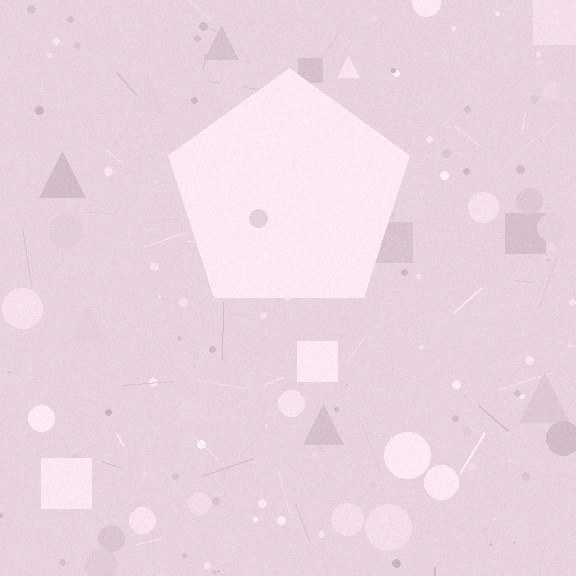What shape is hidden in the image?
A pentagon is hidden in the image.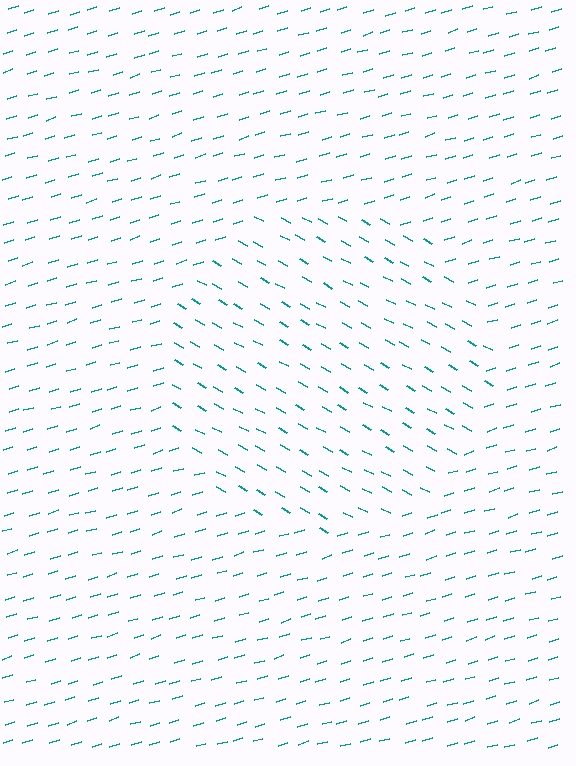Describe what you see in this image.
The image is filled with small teal line segments. A circle region in the image has lines oriented differently from the surrounding lines, creating a visible texture boundary.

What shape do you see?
I see a circle.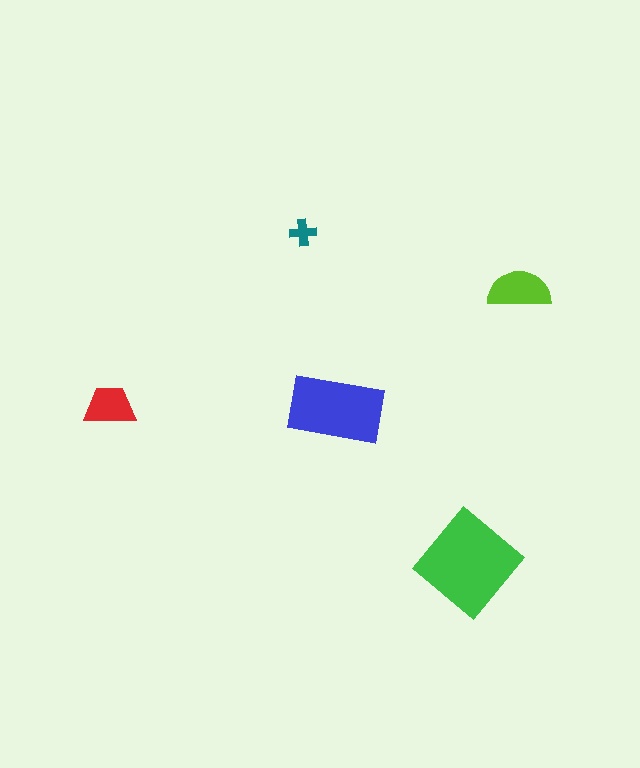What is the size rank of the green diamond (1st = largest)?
1st.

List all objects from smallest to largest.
The teal cross, the red trapezoid, the lime semicircle, the blue rectangle, the green diamond.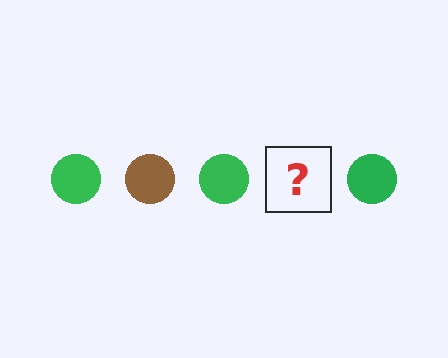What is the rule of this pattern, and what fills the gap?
The rule is that the pattern cycles through green, brown circles. The gap should be filled with a brown circle.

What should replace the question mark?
The question mark should be replaced with a brown circle.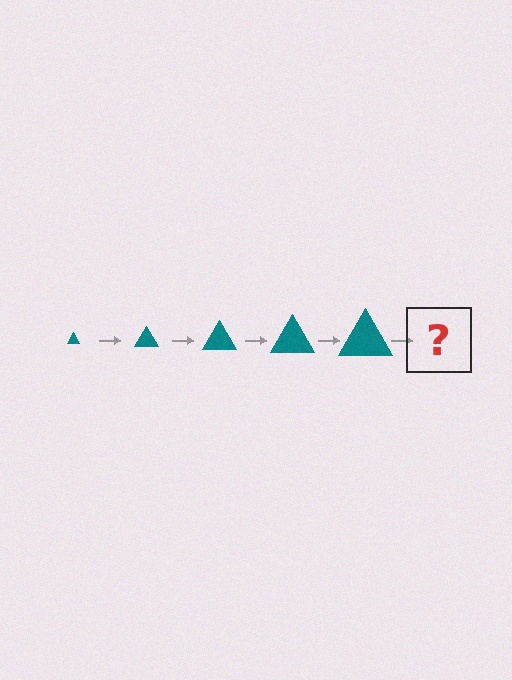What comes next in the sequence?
The next element should be a teal triangle, larger than the previous one.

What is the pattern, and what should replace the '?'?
The pattern is that the triangle gets progressively larger each step. The '?' should be a teal triangle, larger than the previous one.